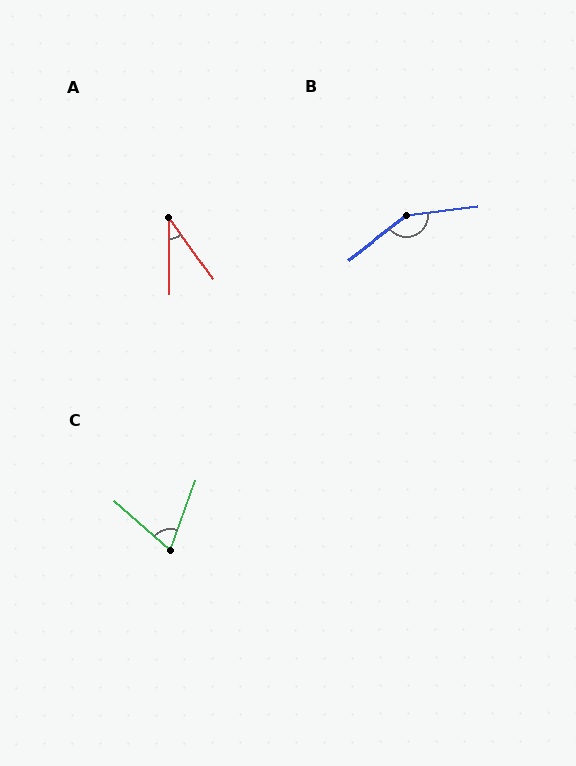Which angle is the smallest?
A, at approximately 35 degrees.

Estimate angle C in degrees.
Approximately 68 degrees.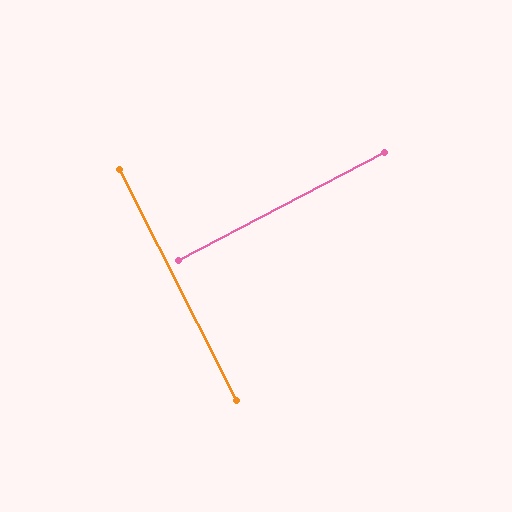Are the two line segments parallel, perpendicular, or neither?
Perpendicular — they meet at approximately 89°.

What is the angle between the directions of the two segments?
Approximately 89 degrees.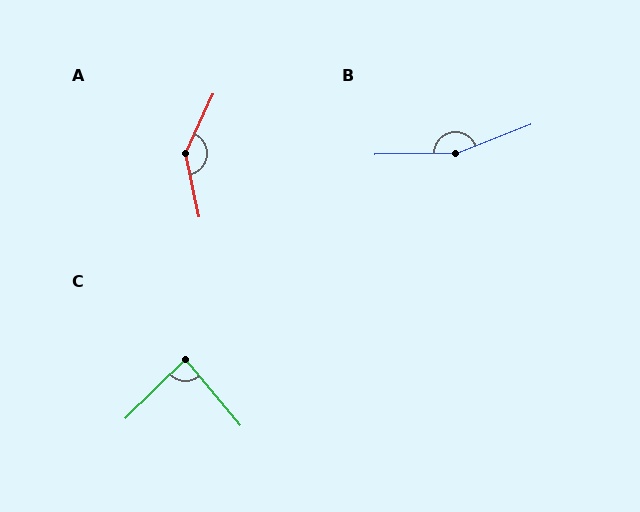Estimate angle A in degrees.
Approximately 143 degrees.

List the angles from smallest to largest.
C (85°), A (143°), B (159°).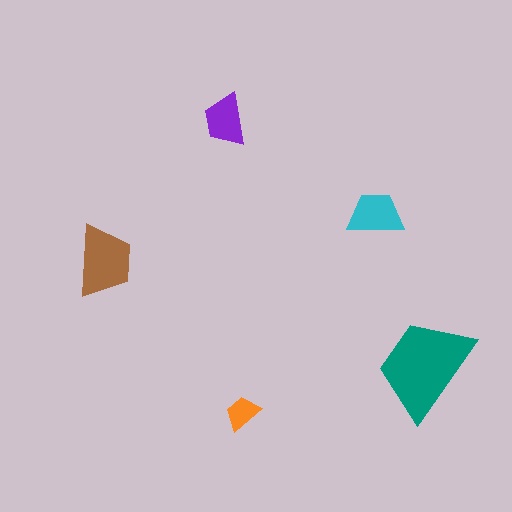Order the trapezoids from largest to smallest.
the teal one, the brown one, the cyan one, the purple one, the orange one.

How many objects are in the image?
There are 5 objects in the image.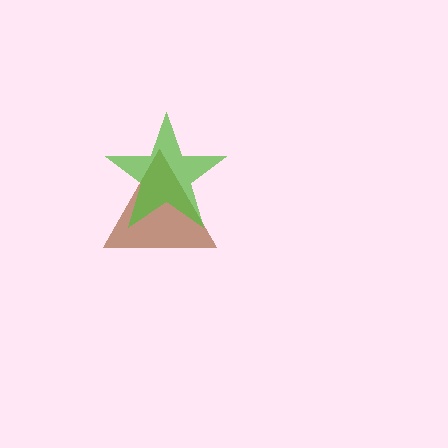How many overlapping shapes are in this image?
There are 2 overlapping shapes in the image.